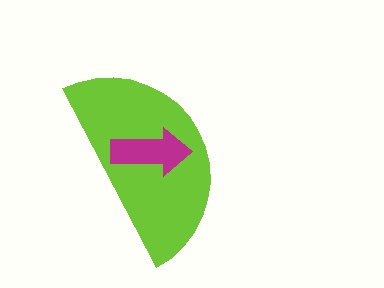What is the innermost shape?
The magenta arrow.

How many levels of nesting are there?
2.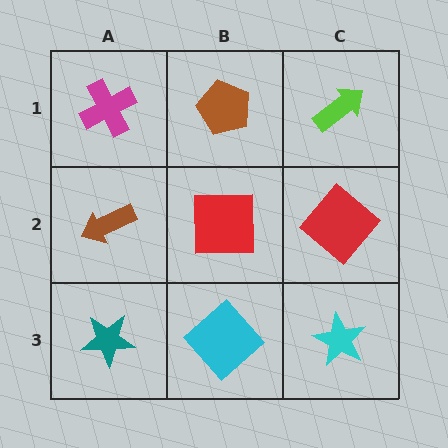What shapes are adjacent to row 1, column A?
A brown arrow (row 2, column A), a brown pentagon (row 1, column B).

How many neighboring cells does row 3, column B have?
3.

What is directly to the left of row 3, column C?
A cyan diamond.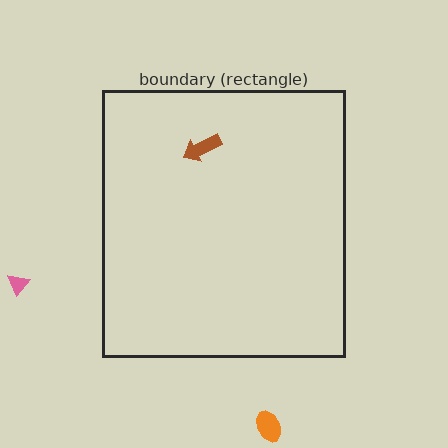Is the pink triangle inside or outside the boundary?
Outside.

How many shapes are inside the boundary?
1 inside, 2 outside.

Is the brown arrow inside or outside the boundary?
Inside.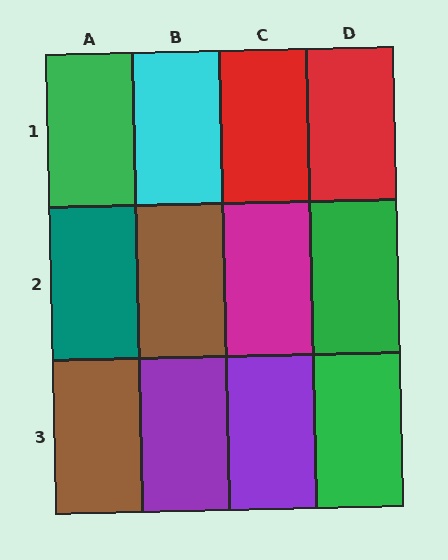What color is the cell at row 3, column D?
Green.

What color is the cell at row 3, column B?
Purple.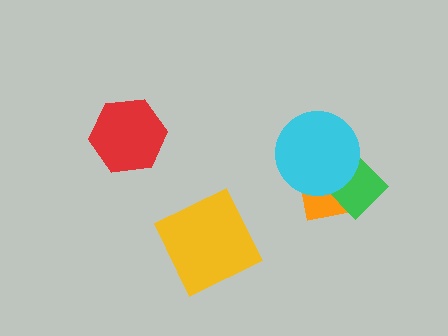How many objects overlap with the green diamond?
2 objects overlap with the green diamond.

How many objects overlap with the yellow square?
0 objects overlap with the yellow square.